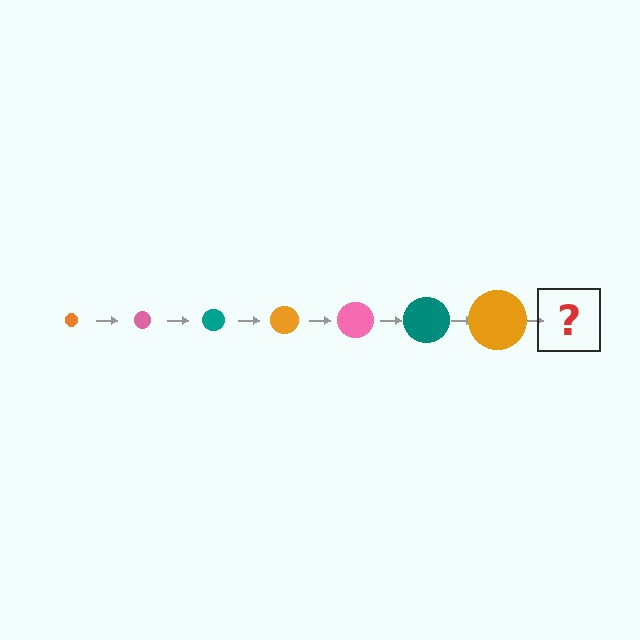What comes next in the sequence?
The next element should be a pink circle, larger than the previous one.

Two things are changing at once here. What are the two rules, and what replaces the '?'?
The two rules are that the circle grows larger each step and the color cycles through orange, pink, and teal. The '?' should be a pink circle, larger than the previous one.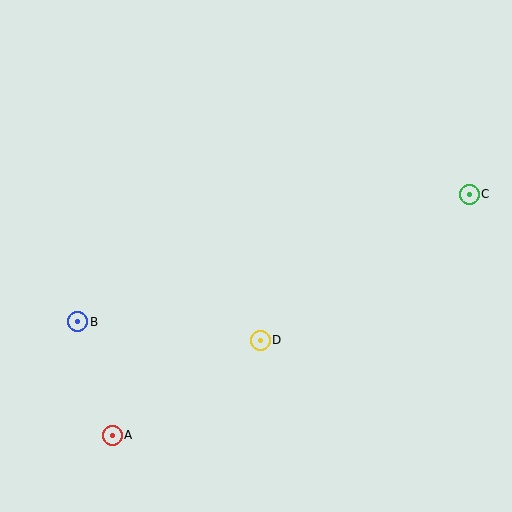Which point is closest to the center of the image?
Point D at (260, 340) is closest to the center.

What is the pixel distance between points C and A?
The distance between C and A is 431 pixels.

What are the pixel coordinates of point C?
Point C is at (469, 194).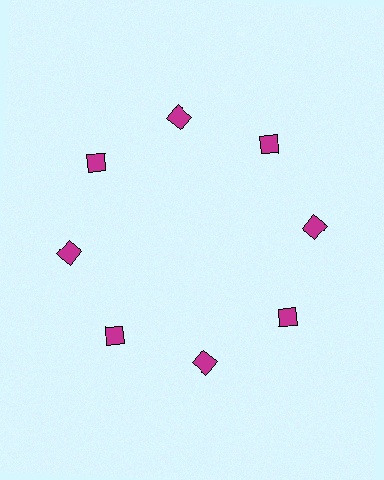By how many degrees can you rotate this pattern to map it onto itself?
The pattern maps onto itself every 45 degrees of rotation.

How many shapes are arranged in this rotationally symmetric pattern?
There are 8 shapes, arranged in 8 groups of 1.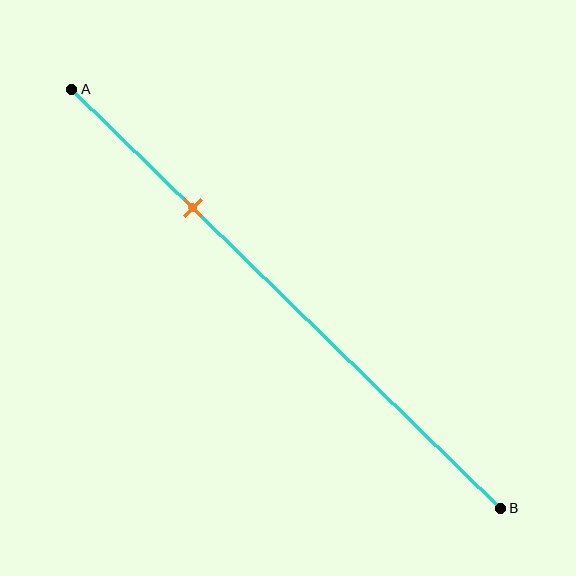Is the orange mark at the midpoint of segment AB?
No, the mark is at about 30% from A, not at the 50% midpoint.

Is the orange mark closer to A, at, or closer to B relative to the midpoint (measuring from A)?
The orange mark is closer to point A than the midpoint of segment AB.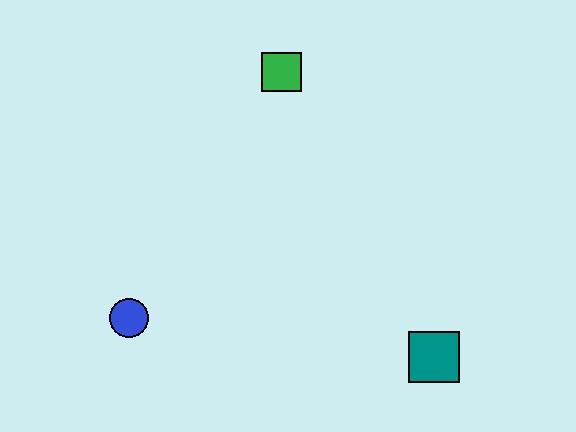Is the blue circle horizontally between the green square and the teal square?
No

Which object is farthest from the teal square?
The green square is farthest from the teal square.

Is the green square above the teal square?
Yes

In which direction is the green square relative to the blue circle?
The green square is above the blue circle.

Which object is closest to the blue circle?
The green square is closest to the blue circle.